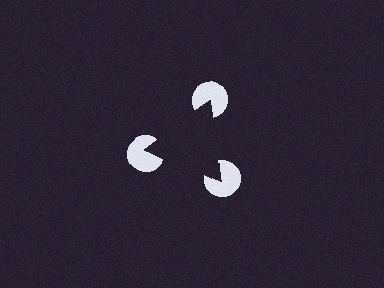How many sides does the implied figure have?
3 sides.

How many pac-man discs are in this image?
There are 3 — one at each vertex of the illusory triangle.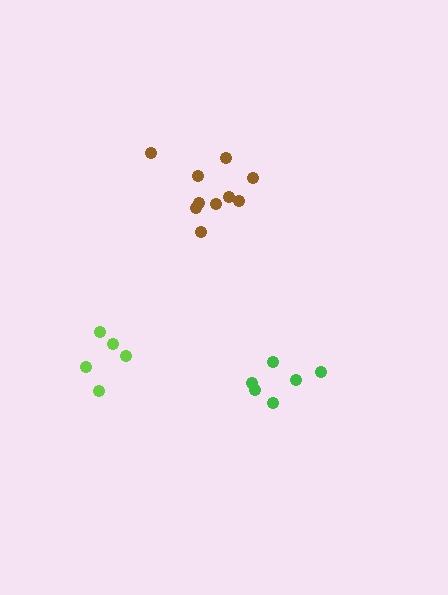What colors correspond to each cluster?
The clusters are colored: brown, lime, green.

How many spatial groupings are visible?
There are 3 spatial groupings.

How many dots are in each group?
Group 1: 10 dots, Group 2: 5 dots, Group 3: 7 dots (22 total).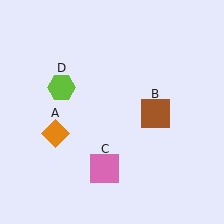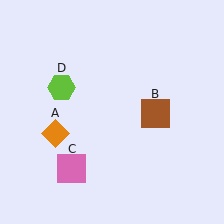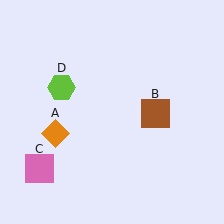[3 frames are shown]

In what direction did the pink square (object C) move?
The pink square (object C) moved left.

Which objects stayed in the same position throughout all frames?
Orange diamond (object A) and brown square (object B) and lime hexagon (object D) remained stationary.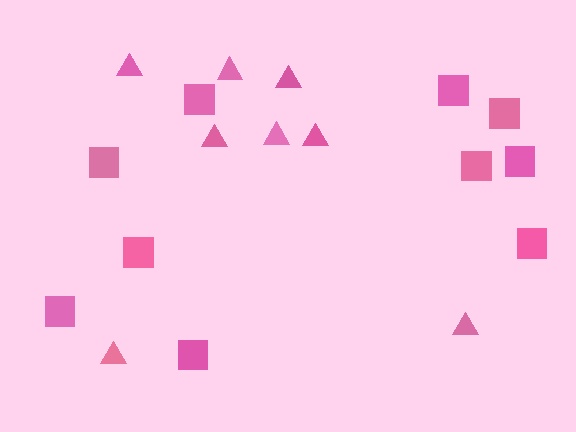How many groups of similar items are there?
There are 2 groups: one group of squares (10) and one group of triangles (8).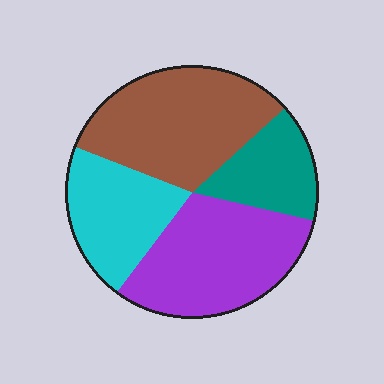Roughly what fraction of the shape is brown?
Brown takes up between a quarter and a half of the shape.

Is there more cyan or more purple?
Purple.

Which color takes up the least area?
Teal, at roughly 15%.